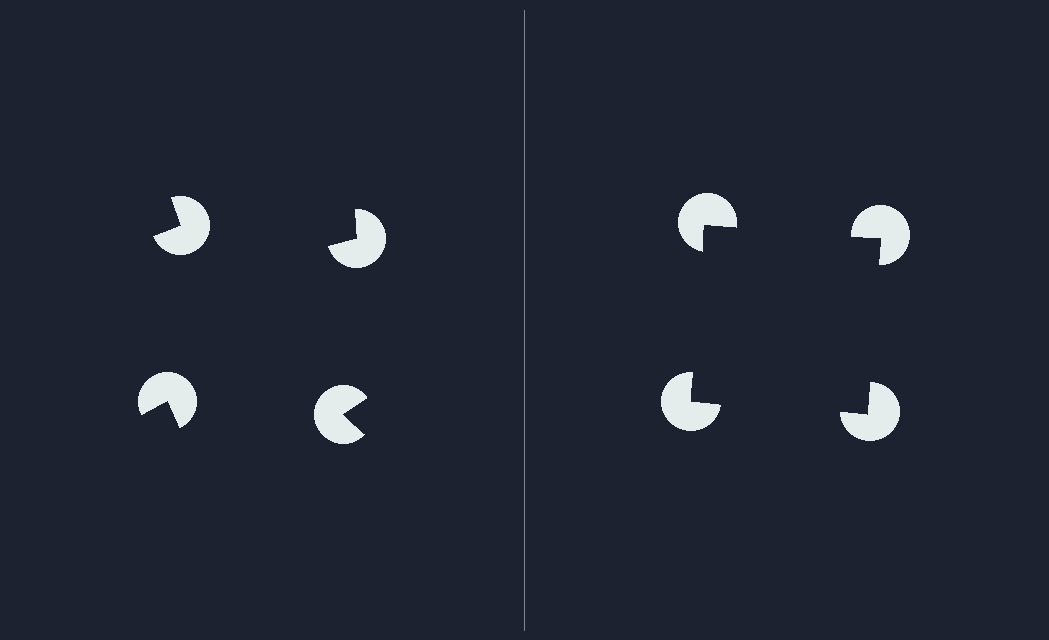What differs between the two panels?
The pac-man discs are positioned identically on both sides; only the wedge orientations differ. On the right they align to a square; on the left they are misaligned.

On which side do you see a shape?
An illusory square appears on the right side. On the left side the wedge cuts are rotated, so no coherent shape forms.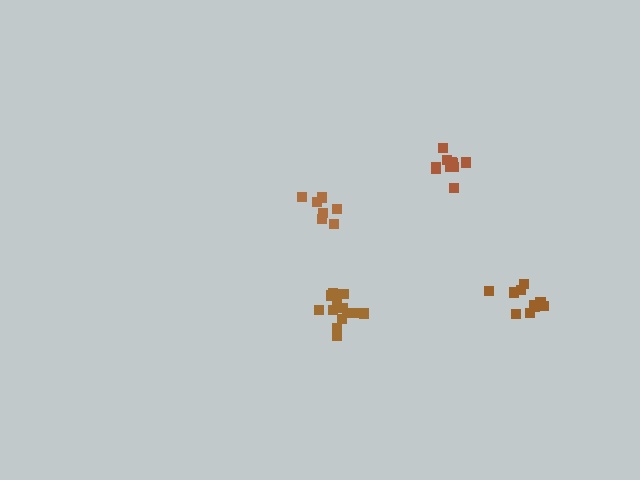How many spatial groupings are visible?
There are 4 spatial groupings.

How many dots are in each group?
Group 1: 7 dots, Group 2: 13 dots, Group 3: 10 dots, Group 4: 10 dots (40 total).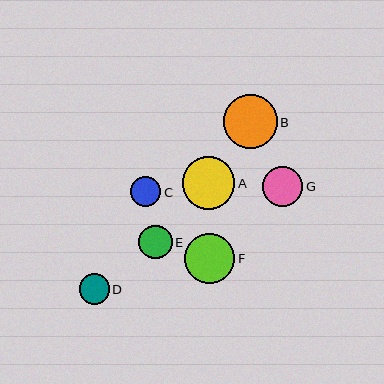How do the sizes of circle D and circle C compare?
Circle D and circle C are approximately the same size.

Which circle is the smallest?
Circle C is the smallest with a size of approximately 30 pixels.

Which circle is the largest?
Circle B is the largest with a size of approximately 54 pixels.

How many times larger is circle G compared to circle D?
Circle G is approximately 1.3 times the size of circle D.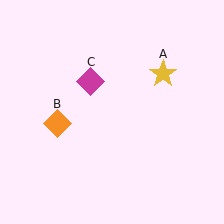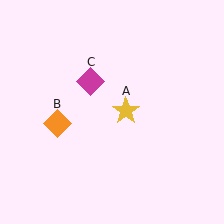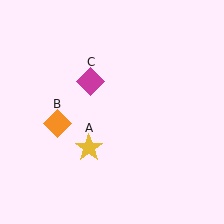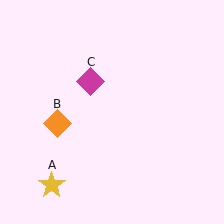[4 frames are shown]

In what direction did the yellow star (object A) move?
The yellow star (object A) moved down and to the left.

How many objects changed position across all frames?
1 object changed position: yellow star (object A).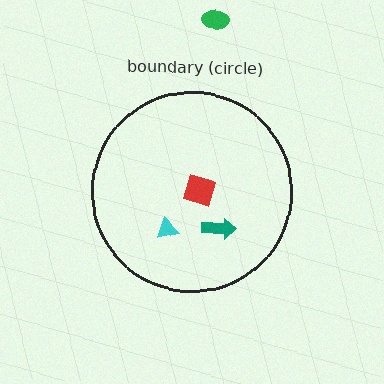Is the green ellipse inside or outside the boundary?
Outside.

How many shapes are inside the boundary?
3 inside, 1 outside.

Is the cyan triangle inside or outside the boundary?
Inside.